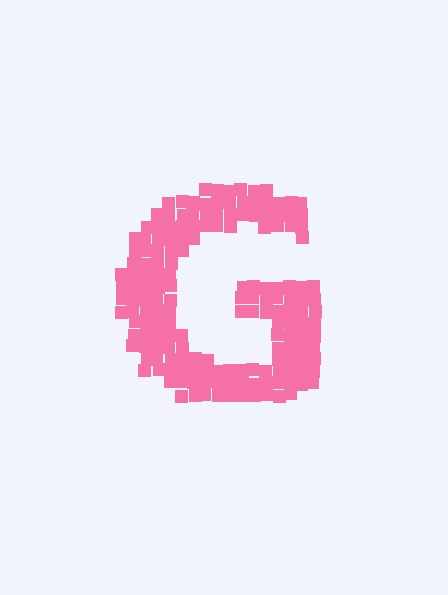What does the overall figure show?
The overall figure shows the letter G.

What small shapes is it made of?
It is made of small squares.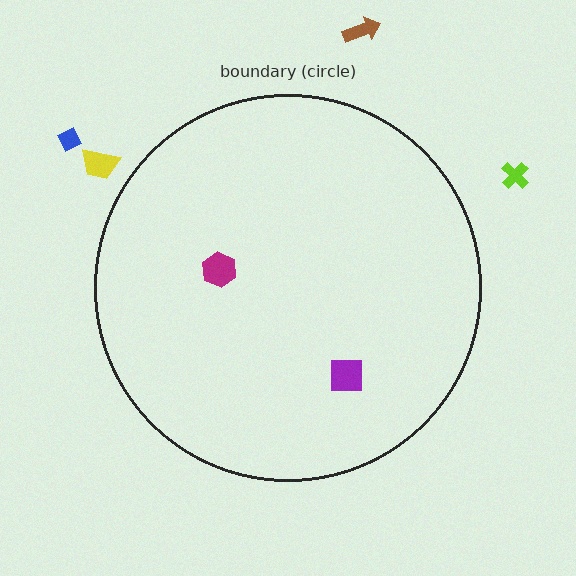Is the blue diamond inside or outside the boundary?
Outside.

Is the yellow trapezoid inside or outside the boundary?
Outside.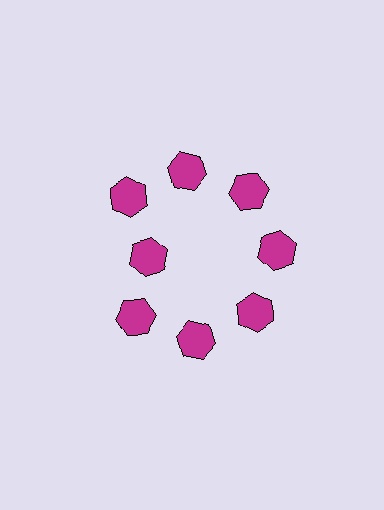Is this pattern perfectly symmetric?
No. The 8 magenta hexagons are arranged in a ring, but one element near the 9 o'clock position is pulled inward toward the center, breaking the 8-fold rotational symmetry.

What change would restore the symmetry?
The symmetry would be restored by moving it outward, back onto the ring so that all 8 hexagons sit at equal angles and equal distance from the center.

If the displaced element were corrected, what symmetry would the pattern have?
It would have 8-fold rotational symmetry — the pattern would map onto itself every 45 degrees.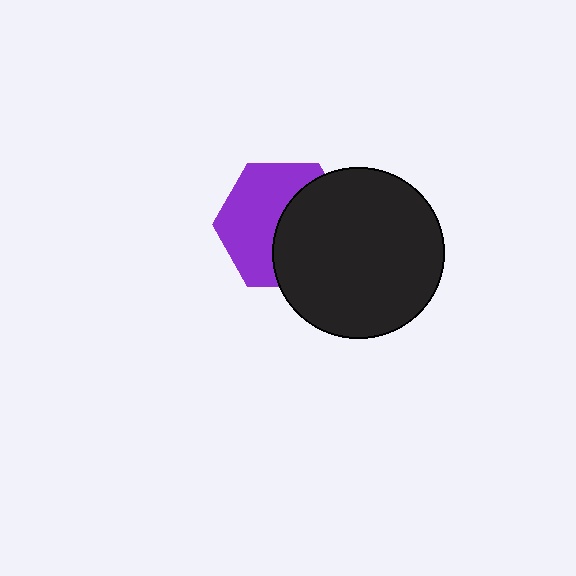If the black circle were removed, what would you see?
You would see the complete purple hexagon.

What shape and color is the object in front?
The object in front is a black circle.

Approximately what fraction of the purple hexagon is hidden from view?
Roughly 47% of the purple hexagon is hidden behind the black circle.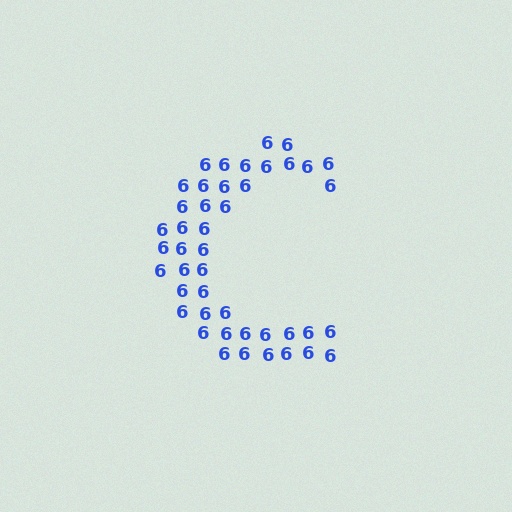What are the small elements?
The small elements are digit 6's.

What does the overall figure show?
The overall figure shows the letter C.